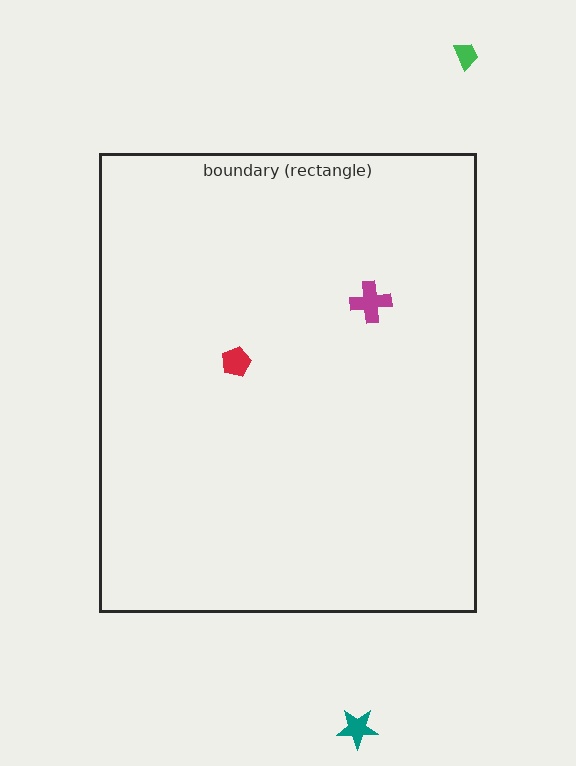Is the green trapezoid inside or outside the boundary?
Outside.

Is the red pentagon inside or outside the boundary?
Inside.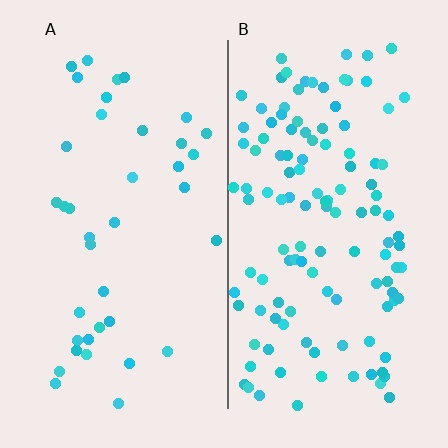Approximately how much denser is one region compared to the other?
Approximately 3.2× — region B over region A.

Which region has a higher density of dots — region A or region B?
B (the right).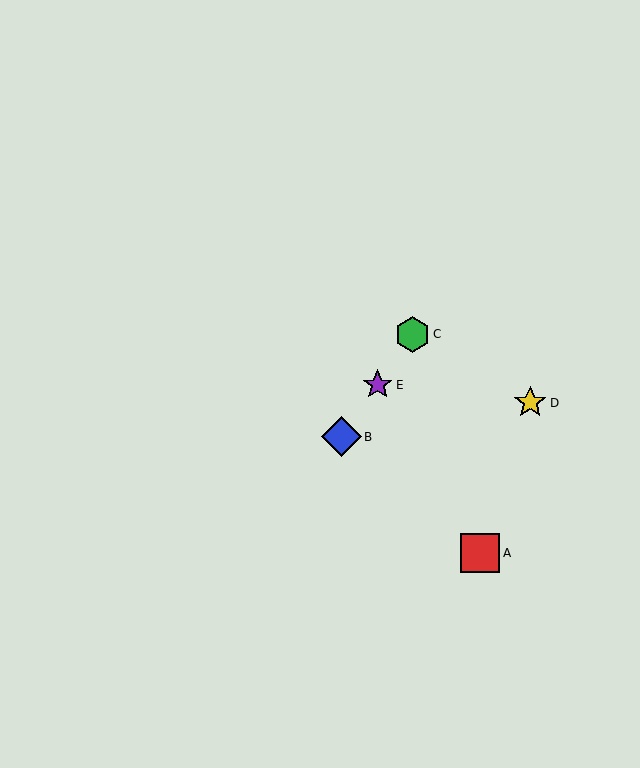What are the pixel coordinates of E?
Object E is at (378, 385).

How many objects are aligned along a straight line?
3 objects (B, C, E) are aligned along a straight line.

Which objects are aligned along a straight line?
Objects B, C, E are aligned along a straight line.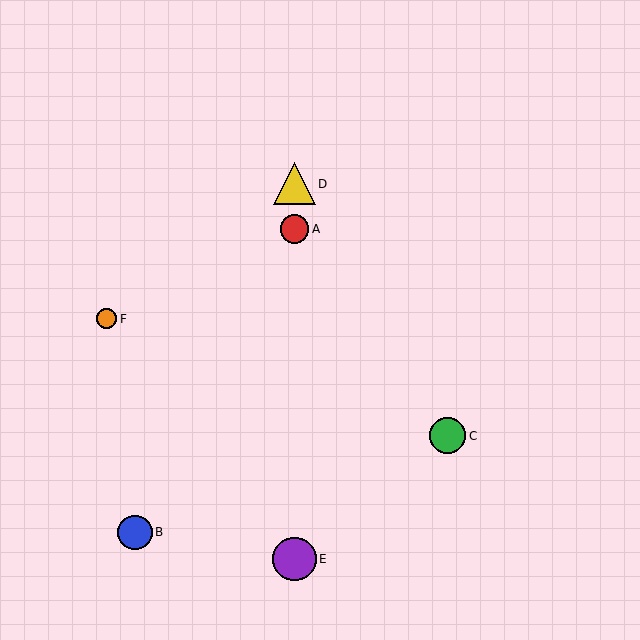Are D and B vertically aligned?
No, D is at x≈294 and B is at x≈135.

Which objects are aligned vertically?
Objects A, D, E are aligned vertically.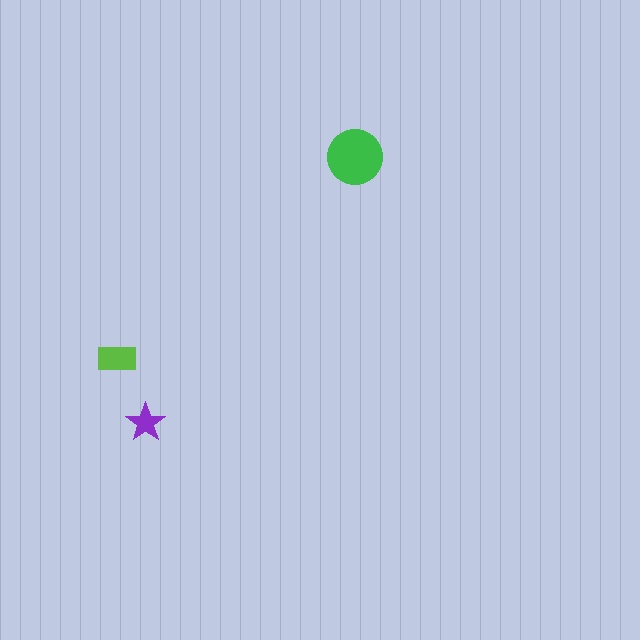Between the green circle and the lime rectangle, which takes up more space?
The green circle.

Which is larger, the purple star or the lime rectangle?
The lime rectangle.